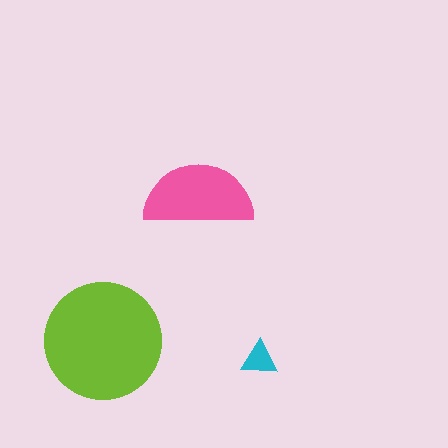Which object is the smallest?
The cyan triangle.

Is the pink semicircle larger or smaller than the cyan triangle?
Larger.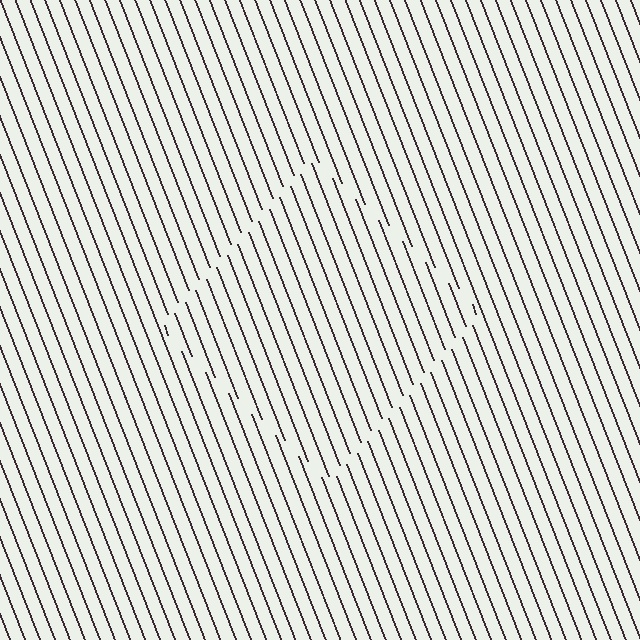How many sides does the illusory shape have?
4 sides — the line-ends trace a square.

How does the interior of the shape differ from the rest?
The interior of the shape contains the same grating, shifted by half a period — the contour is defined by the phase discontinuity where line-ends from the inner and outer gratings abut.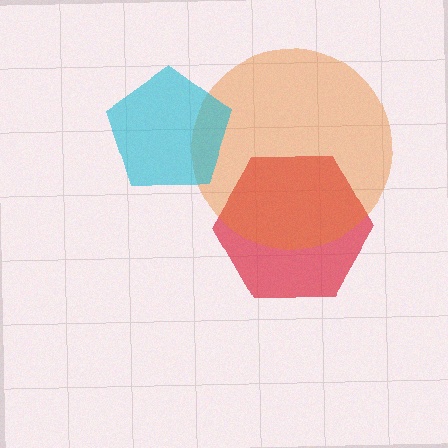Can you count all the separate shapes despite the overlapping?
Yes, there are 3 separate shapes.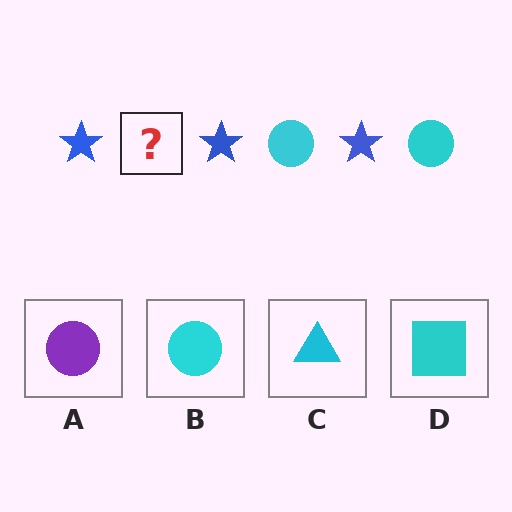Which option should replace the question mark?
Option B.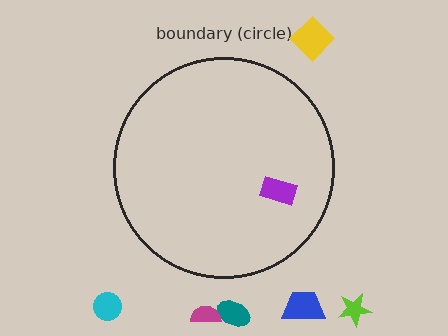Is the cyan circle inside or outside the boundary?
Outside.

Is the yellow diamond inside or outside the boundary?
Outside.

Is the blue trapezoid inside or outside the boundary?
Outside.